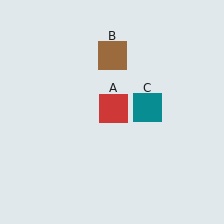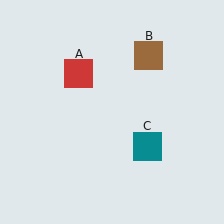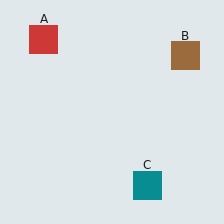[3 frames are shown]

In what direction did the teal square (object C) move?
The teal square (object C) moved down.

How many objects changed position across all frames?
3 objects changed position: red square (object A), brown square (object B), teal square (object C).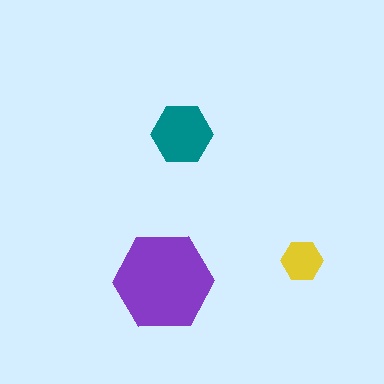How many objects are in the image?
There are 3 objects in the image.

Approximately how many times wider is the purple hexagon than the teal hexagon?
About 1.5 times wider.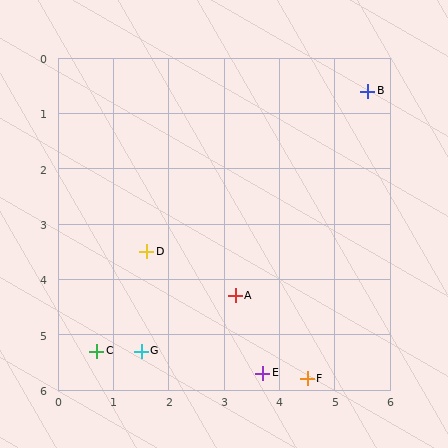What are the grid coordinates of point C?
Point C is at approximately (0.7, 5.3).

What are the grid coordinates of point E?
Point E is at approximately (3.7, 5.7).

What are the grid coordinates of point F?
Point F is at approximately (4.5, 5.8).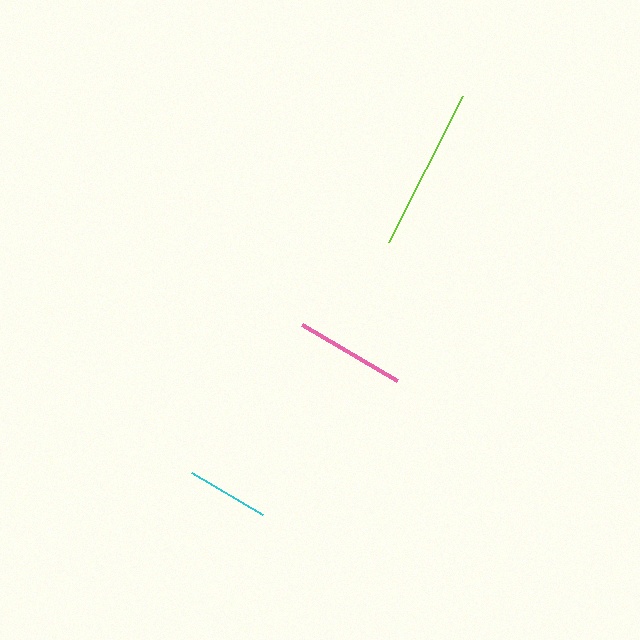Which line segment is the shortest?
The cyan line is the shortest at approximately 83 pixels.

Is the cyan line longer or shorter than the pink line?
The pink line is longer than the cyan line.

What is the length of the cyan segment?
The cyan segment is approximately 83 pixels long.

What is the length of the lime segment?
The lime segment is approximately 164 pixels long.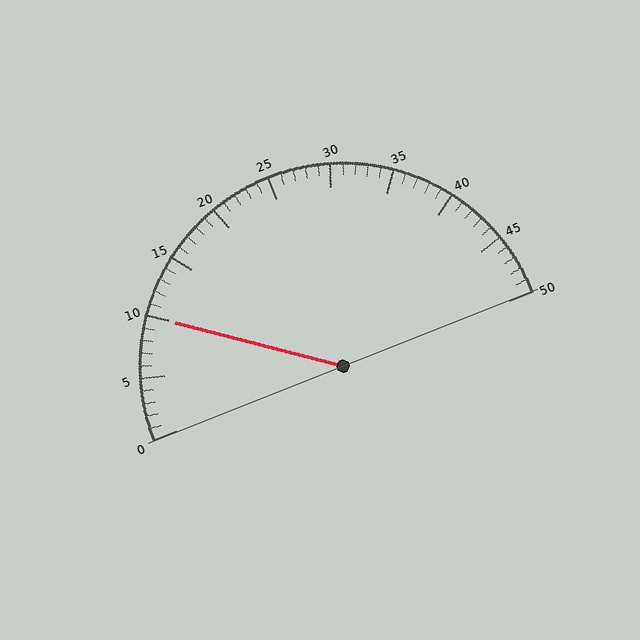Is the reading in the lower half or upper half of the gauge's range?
The reading is in the lower half of the range (0 to 50).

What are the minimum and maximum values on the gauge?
The gauge ranges from 0 to 50.